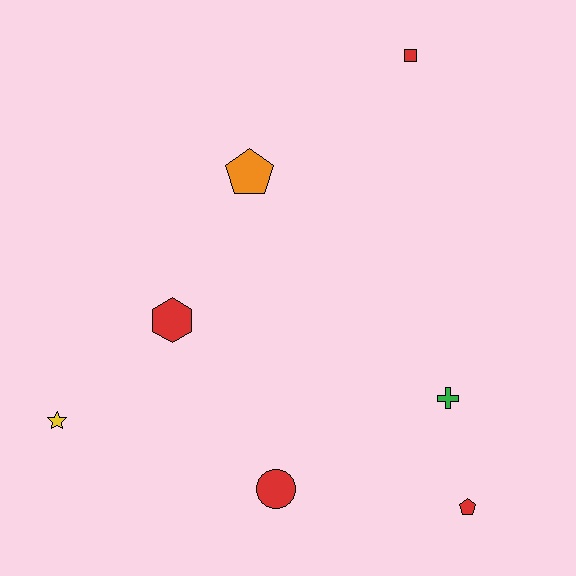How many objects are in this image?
There are 7 objects.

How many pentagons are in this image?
There are 2 pentagons.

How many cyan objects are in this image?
There are no cyan objects.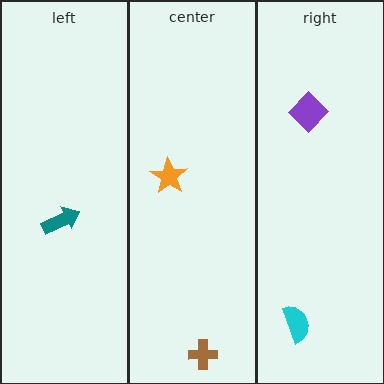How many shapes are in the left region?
1.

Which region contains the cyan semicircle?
The right region.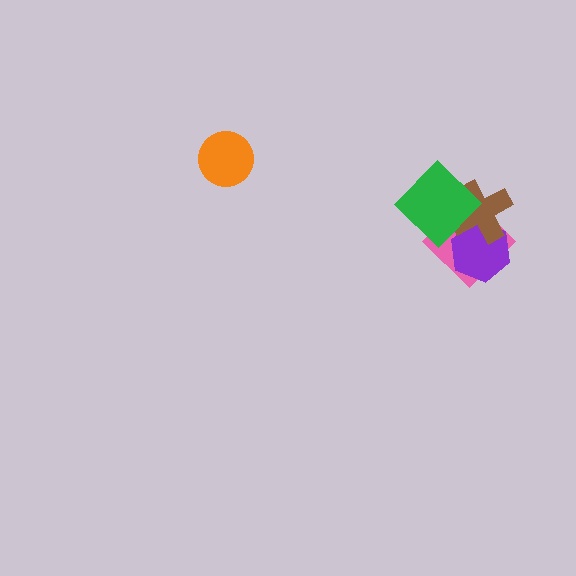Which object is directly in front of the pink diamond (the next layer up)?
The purple hexagon is directly in front of the pink diamond.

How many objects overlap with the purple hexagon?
3 objects overlap with the purple hexagon.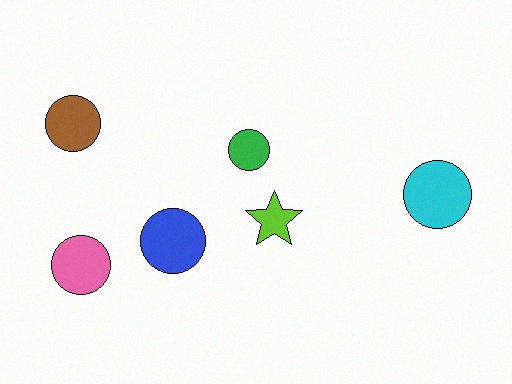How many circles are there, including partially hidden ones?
There are 5 circles.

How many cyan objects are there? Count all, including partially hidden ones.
There is 1 cyan object.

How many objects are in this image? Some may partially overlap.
There are 6 objects.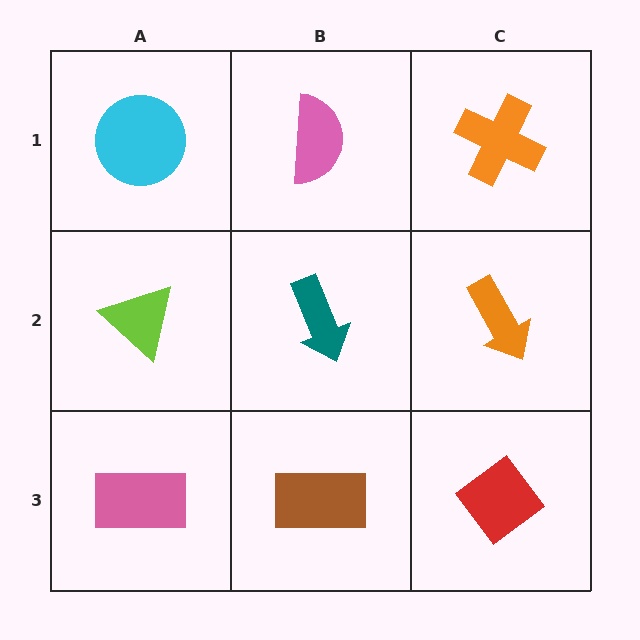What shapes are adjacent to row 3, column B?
A teal arrow (row 2, column B), a pink rectangle (row 3, column A), a red diamond (row 3, column C).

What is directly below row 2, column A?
A pink rectangle.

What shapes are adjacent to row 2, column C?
An orange cross (row 1, column C), a red diamond (row 3, column C), a teal arrow (row 2, column B).